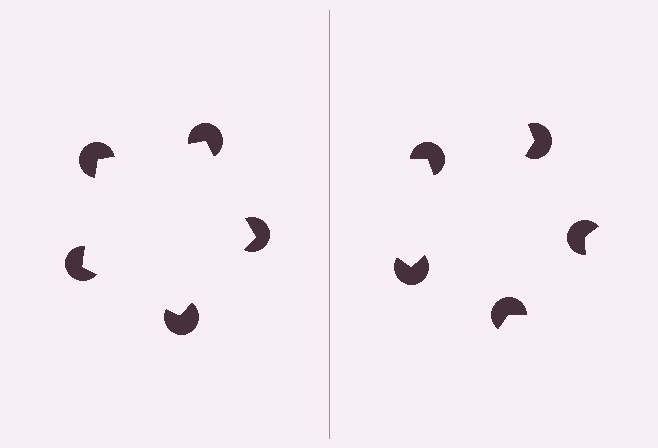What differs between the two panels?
The pac-man discs are positioned identically on both sides; only the wedge orientations differ. On the left they align to a pentagon; on the right they are misaligned.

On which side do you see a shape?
An illusory pentagon appears on the left side. On the right side the wedge cuts are rotated, so no coherent shape forms.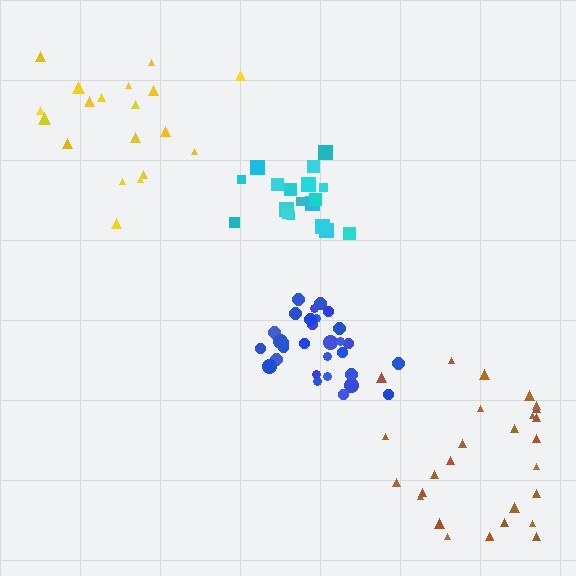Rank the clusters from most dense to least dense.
blue, cyan, yellow, brown.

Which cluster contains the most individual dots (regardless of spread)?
Blue (30).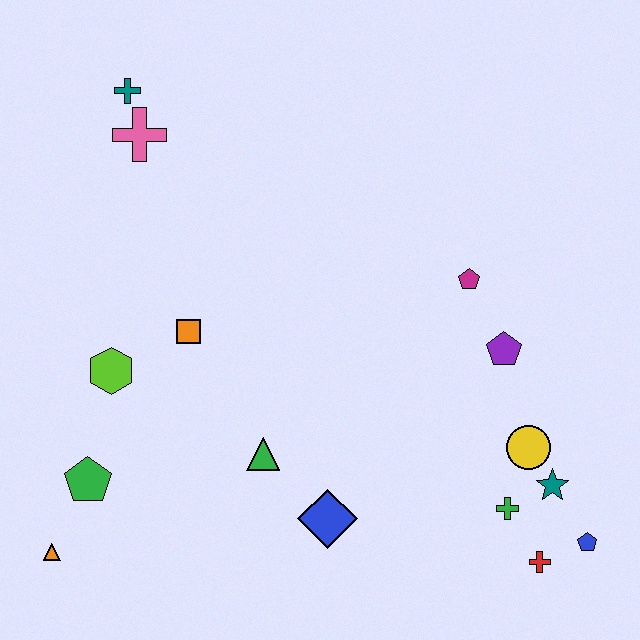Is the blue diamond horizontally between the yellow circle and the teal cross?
Yes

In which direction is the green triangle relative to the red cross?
The green triangle is to the left of the red cross.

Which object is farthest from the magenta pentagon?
The orange triangle is farthest from the magenta pentagon.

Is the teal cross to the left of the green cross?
Yes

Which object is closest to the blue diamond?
The green triangle is closest to the blue diamond.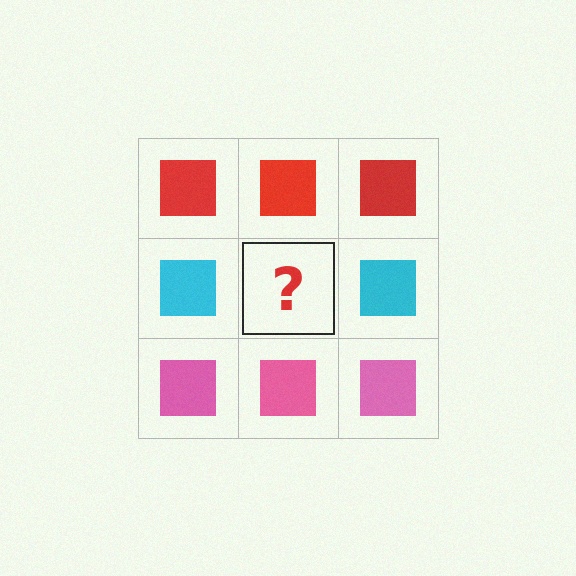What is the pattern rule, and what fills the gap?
The rule is that each row has a consistent color. The gap should be filled with a cyan square.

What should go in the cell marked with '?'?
The missing cell should contain a cyan square.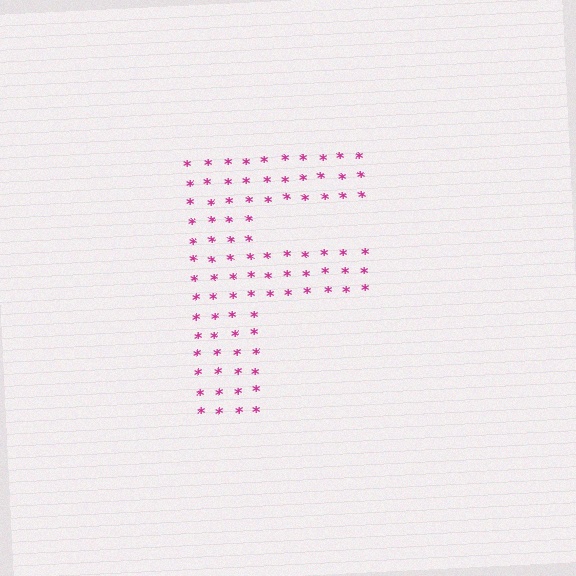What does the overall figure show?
The overall figure shows the letter F.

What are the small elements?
The small elements are asterisks.